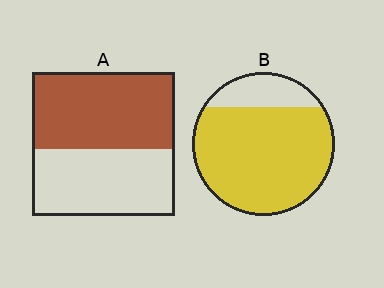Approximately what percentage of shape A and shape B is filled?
A is approximately 55% and B is approximately 80%.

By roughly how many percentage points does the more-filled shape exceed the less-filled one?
By roughly 30 percentage points (B over A).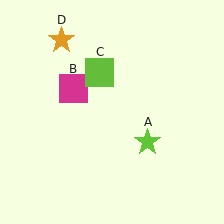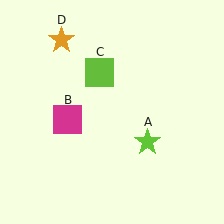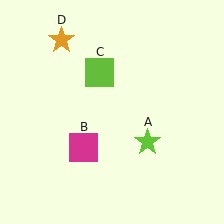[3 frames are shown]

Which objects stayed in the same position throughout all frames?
Lime star (object A) and lime square (object C) and orange star (object D) remained stationary.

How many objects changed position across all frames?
1 object changed position: magenta square (object B).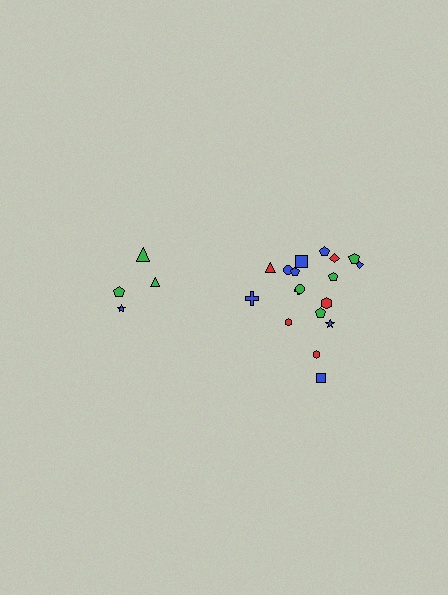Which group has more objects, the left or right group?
The right group.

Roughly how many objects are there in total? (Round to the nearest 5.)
Roughly 20 objects in total.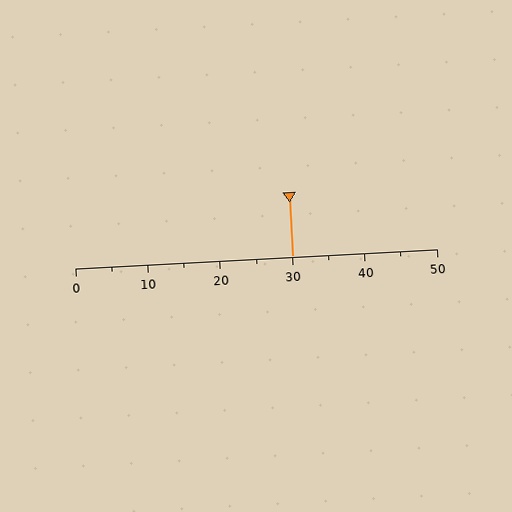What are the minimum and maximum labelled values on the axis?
The axis runs from 0 to 50.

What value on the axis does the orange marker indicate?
The marker indicates approximately 30.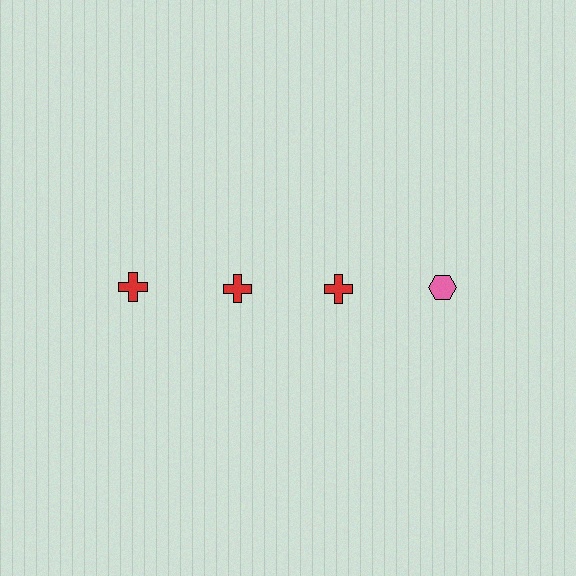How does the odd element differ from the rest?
It differs in both color (pink instead of red) and shape (hexagon instead of cross).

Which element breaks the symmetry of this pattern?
The pink hexagon in the top row, second from right column breaks the symmetry. All other shapes are red crosses.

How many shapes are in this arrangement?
There are 4 shapes arranged in a grid pattern.